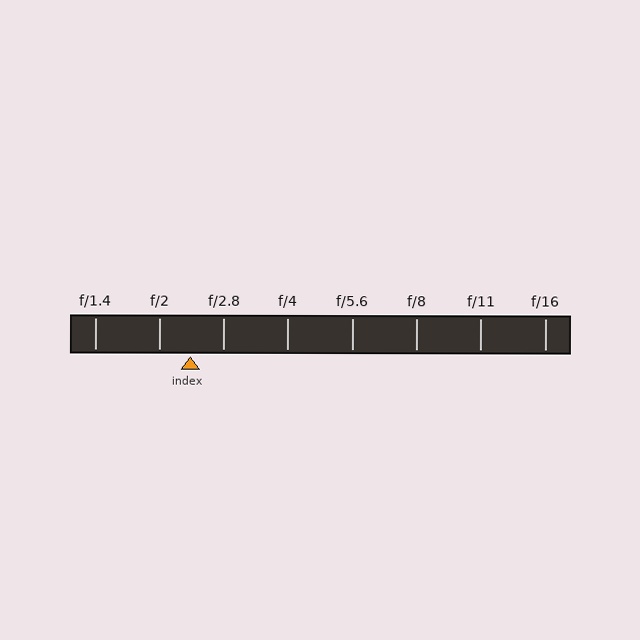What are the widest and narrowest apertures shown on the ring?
The widest aperture shown is f/1.4 and the narrowest is f/16.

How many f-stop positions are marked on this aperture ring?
There are 8 f-stop positions marked.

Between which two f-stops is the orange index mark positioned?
The index mark is between f/2 and f/2.8.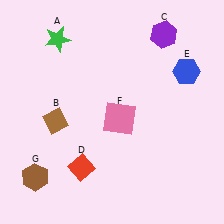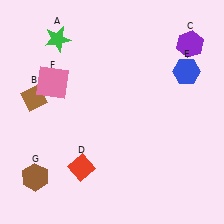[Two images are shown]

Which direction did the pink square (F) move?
The pink square (F) moved left.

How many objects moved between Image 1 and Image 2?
3 objects moved between the two images.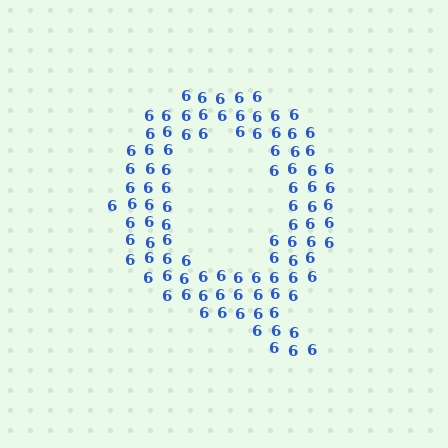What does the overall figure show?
The overall figure shows the letter Q.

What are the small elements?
The small elements are digit 6's.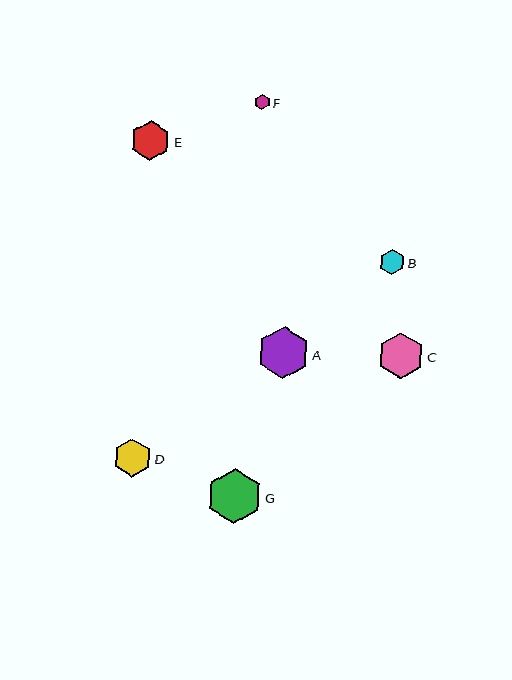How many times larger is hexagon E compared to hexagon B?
Hexagon E is approximately 1.6 times the size of hexagon B.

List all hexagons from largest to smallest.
From largest to smallest: G, A, C, E, D, B, F.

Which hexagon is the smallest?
Hexagon F is the smallest with a size of approximately 15 pixels.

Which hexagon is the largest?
Hexagon G is the largest with a size of approximately 55 pixels.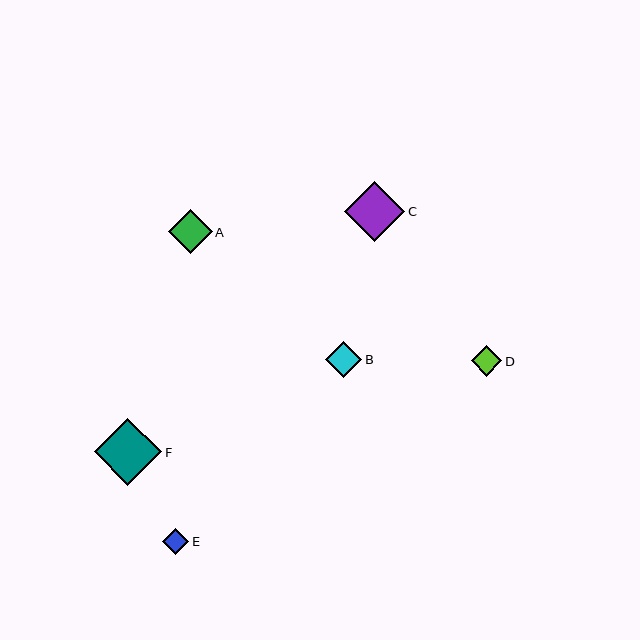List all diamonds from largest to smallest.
From largest to smallest: F, C, A, B, D, E.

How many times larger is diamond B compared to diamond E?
Diamond B is approximately 1.4 times the size of diamond E.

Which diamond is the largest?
Diamond F is the largest with a size of approximately 67 pixels.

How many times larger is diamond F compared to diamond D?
Diamond F is approximately 2.2 times the size of diamond D.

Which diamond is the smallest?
Diamond E is the smallest with a size of approximately 26 pixels.